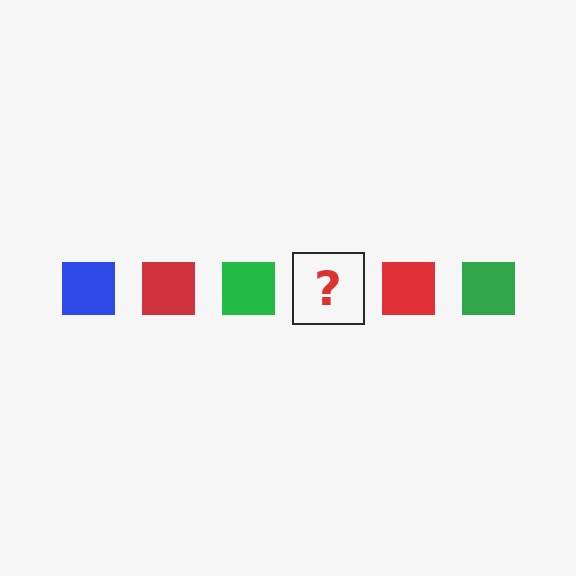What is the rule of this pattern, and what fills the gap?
The rule is that the pattern cycles through blue, red, green squares. The gap should be filled with a blue square.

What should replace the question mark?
The question mark should be replaced with a blue square.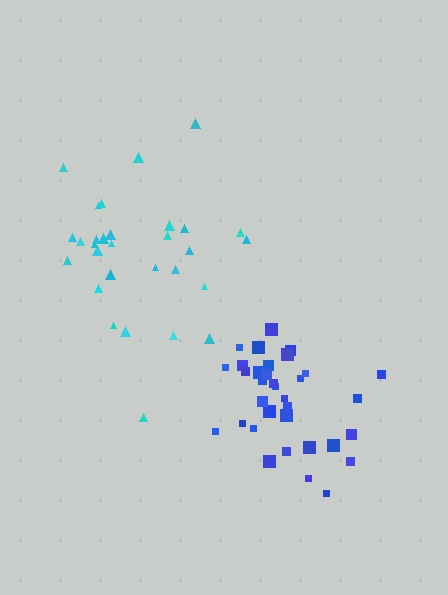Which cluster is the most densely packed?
Blue.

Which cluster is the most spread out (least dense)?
Cyan.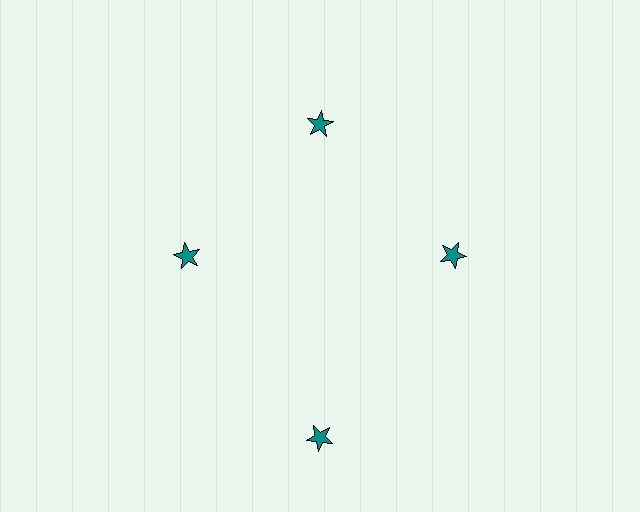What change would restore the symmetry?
The symmetry would be restored by moving it inward, back onto the ring so that all 4 stars sit at equal angles and equal distance from the center.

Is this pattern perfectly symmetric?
No. The 4 teal stars are arranged in a ring, but one element near the 6 o'clock position is pushed outward from the center, breaking the 4-fold rotational symmetry.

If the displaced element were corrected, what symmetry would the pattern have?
It would have 4-fold rotational symmetry — the pattern would map onto itself every 90 degrees.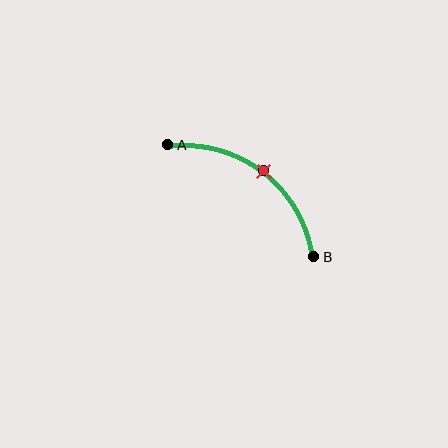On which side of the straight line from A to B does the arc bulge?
The arc bulges above and to the right of the straight line connecting A and B.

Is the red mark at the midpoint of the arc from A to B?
Yes. The red mark lies on the arc at equal arc-length from both A and B — it is the arc midpoint.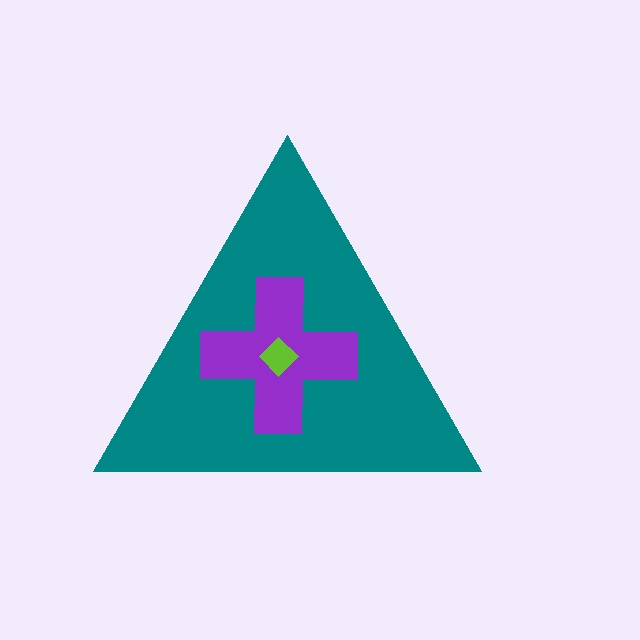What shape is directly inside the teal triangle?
The purple cross.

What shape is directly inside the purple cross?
The lime diamond.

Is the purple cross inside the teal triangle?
Yes.